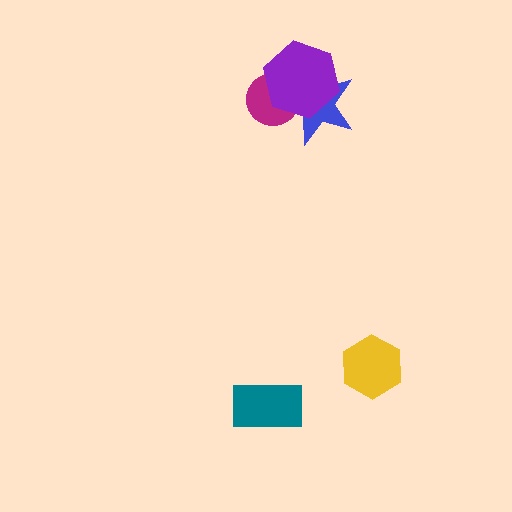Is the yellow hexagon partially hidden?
No, no other shape covers it.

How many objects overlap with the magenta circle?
2 objects overlap with the magenta circle.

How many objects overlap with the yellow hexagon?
0 objects overlap with the yellow hexagon.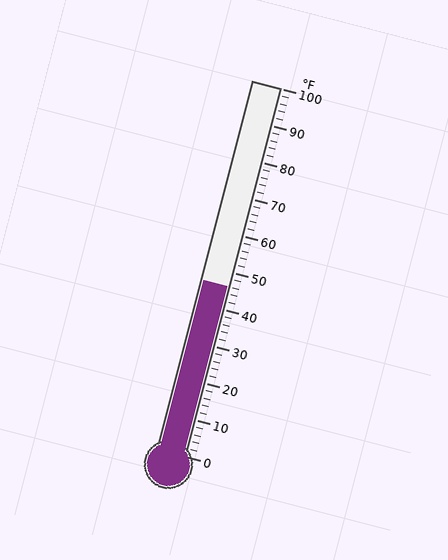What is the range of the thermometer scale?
The thermometer scale ranges from 0°F to 100°F.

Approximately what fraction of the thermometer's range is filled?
The thermometer is filled to approximately 45% of its range.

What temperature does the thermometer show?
The thermometer shows approximately 46°F.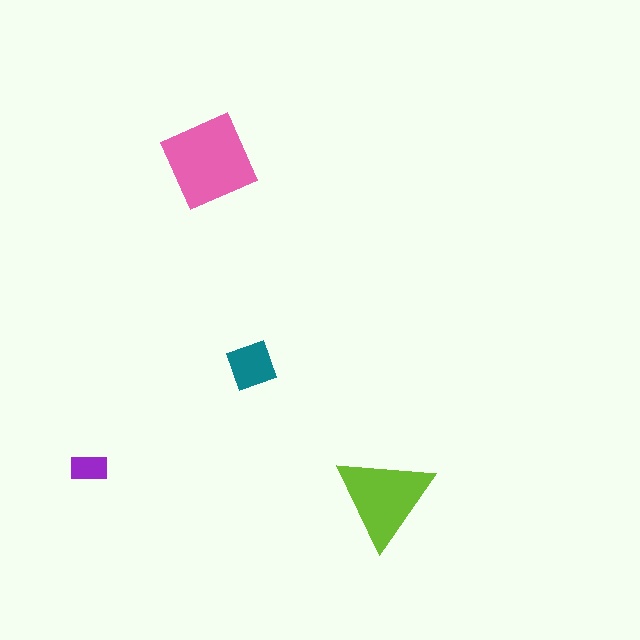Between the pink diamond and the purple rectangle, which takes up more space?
The pink diamond.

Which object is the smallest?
The purple rectangle.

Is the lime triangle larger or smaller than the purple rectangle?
Larger.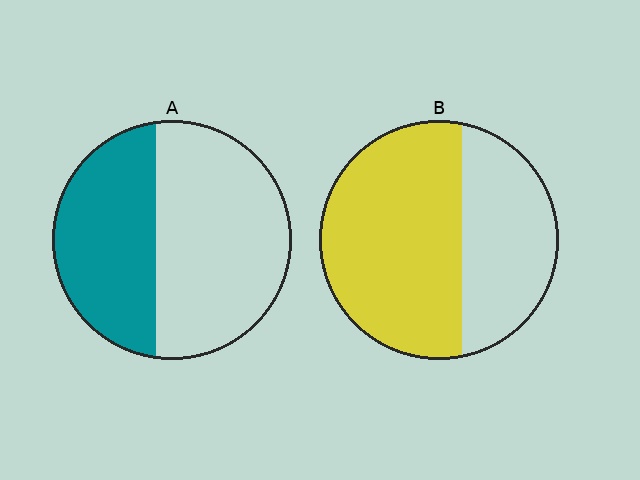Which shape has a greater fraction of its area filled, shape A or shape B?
Shape B.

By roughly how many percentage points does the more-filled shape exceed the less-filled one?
By roughly 20 percentage points (B over A).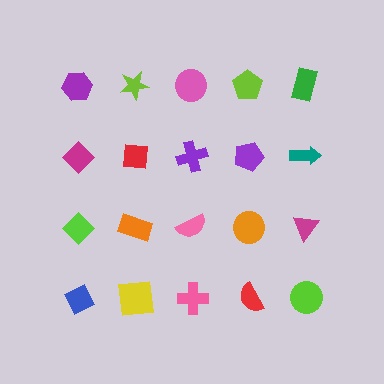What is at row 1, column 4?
A lime pentagon.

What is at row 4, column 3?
A pink cross.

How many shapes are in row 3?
5 shapes.